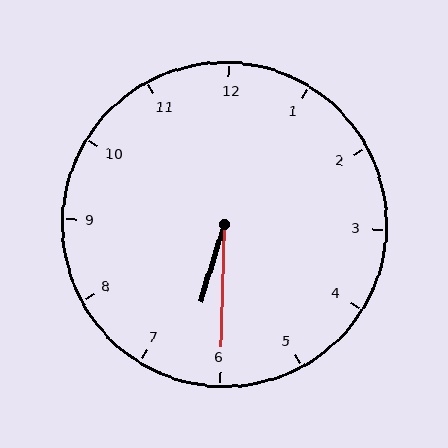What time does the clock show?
6:30.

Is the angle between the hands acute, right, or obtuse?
It is acute.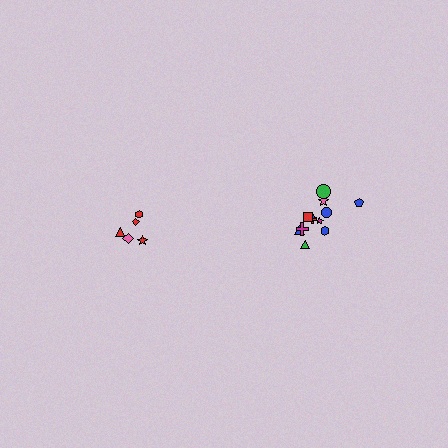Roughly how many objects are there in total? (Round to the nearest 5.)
Roughly 15 objects in total.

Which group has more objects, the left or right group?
The right group.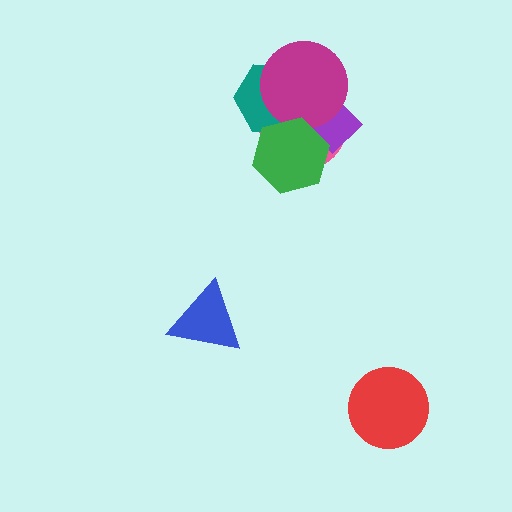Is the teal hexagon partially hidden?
Yes, it is partially covered by another shape.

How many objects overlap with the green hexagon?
4 objects overlap with the green hexagon.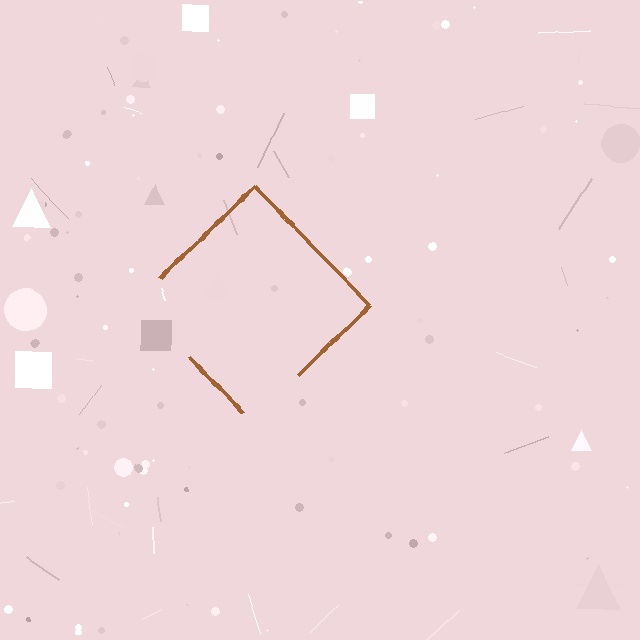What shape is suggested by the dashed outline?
The dashed outline suggests a diamond.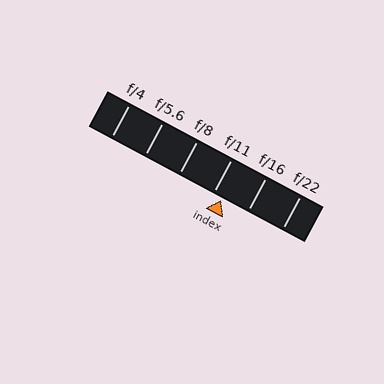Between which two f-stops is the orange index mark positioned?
The index mark is between f/11 and f/16.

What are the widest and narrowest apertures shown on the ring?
The widest aperture shown is f/4 and the narrowest is f/22.